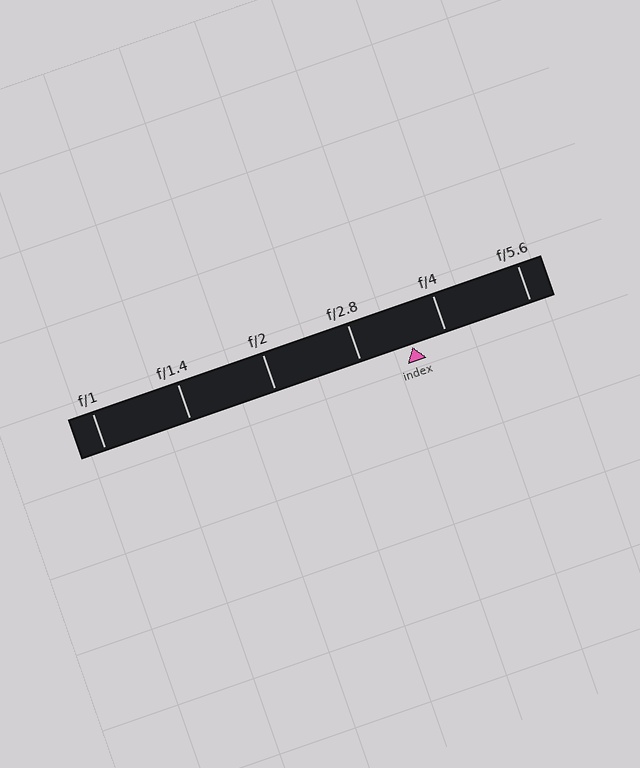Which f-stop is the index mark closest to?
The index mark is closest to f/4.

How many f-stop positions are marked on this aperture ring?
There are 6 f-stop positions marked.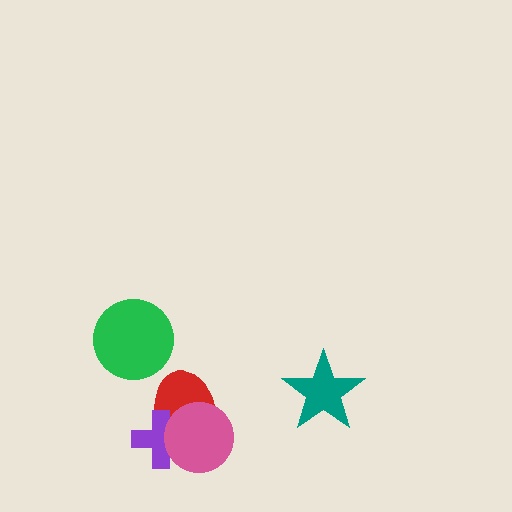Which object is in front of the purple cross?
The pink circle is in front of the purple cross.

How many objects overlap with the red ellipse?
2 objects overlap with the red ellipse.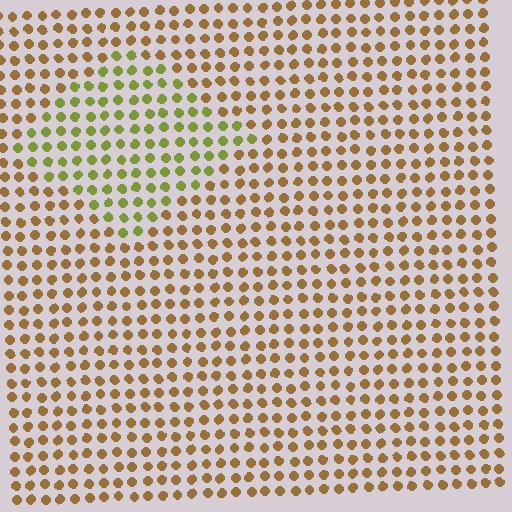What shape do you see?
I see a diamond.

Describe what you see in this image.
The image is filled with small brown elements in a uniform arrangement. A diamond-shaped region is visible where the elements are tinted to a slightly different hue, forming a subtle color boundary.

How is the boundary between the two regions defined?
The boundary is defined purely by a slight shift in hue (about 42 degrees). Spacing, size, and orientation are identical on both sides.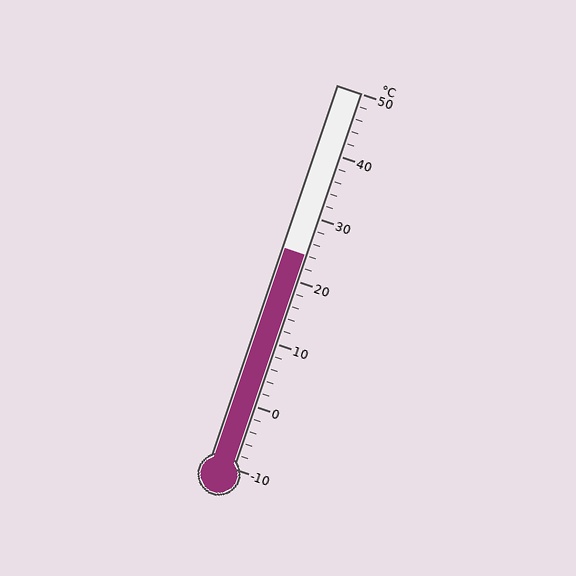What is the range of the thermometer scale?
The thermometer scale ranges from -10°C to 50°C.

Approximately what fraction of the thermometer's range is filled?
The thermometer is filled to approximately 55% of its range.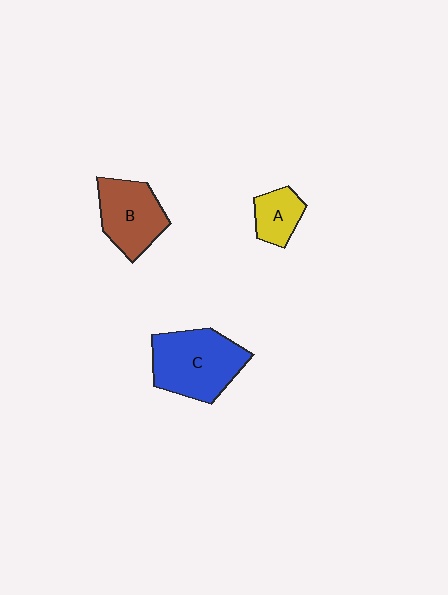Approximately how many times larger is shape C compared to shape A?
Approximately 2.4 times.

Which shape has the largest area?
Shape C (blue).